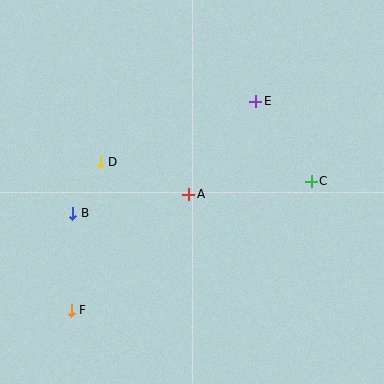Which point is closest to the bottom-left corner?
Point F is closest to the bottom-left corner.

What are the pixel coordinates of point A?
Point A is at (189, 194).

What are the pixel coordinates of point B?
Point B is at (73, 213).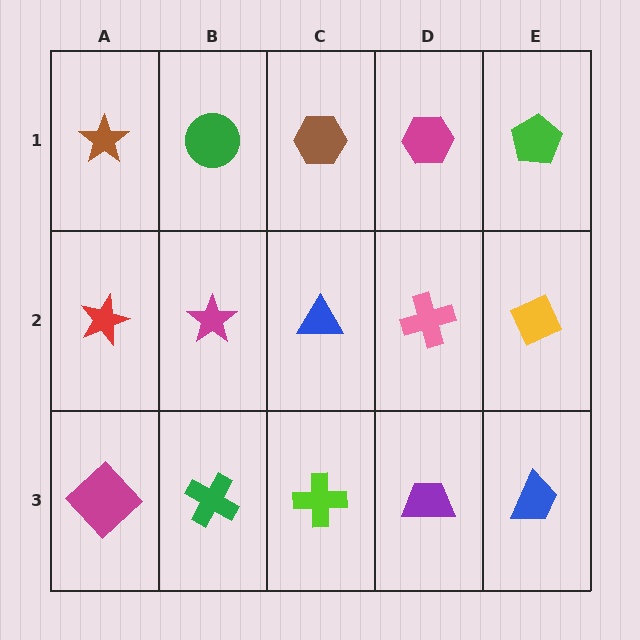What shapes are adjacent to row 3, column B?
A magenta star (row 2, column B), a magenta diamond (row 3, column A), a lime cross (row 3, column C).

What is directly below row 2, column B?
A green cross.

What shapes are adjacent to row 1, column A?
A red star (row 2, column A), a green circle (row 1, column B).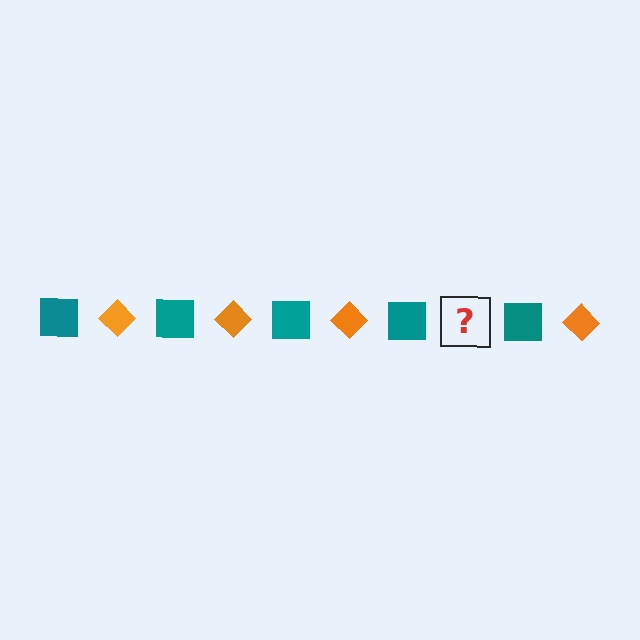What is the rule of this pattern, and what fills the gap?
The rule is that the pattern alternates between teal square and orange diamond. The gap should be filled with an orange diamond.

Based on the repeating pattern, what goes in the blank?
The blank should be an orange diamond.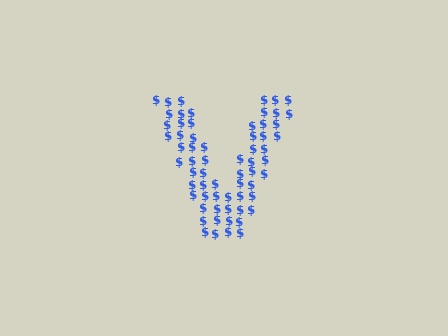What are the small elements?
The small elements are dollar signs.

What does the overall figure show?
The overall figure shows the letter V.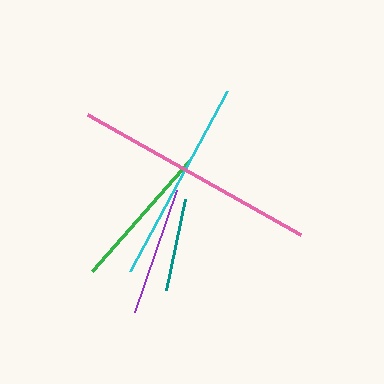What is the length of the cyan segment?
The cyan segment is approximately 204 pixels long.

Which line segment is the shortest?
The teal line is the shortest at approximately 92 pixels.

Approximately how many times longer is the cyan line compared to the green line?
The cyan line is approximately 1.4 times the length of the green line.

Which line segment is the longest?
The pink line is the longest at approximately 244 pixels.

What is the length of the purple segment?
The purple segment is approximately 129 pixels long.